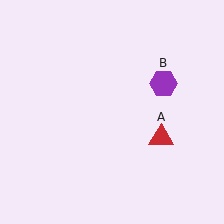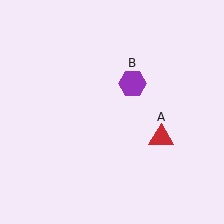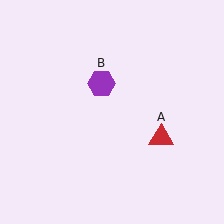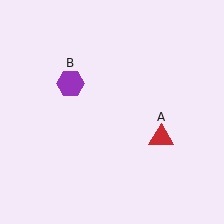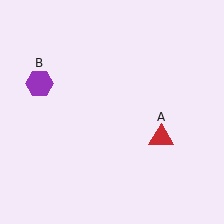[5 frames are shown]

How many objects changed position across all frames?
1 object changed position: purple hexagon (object B).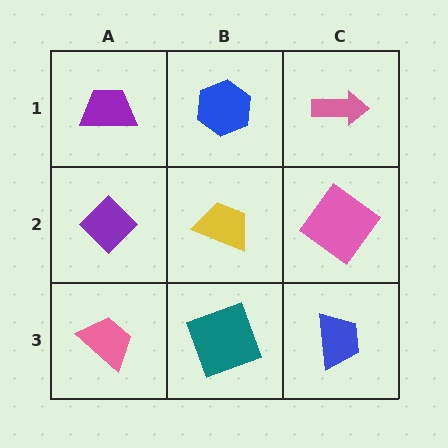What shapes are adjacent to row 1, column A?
A purple diamond (row 2, column A), a blue hexagon (row 1, column B).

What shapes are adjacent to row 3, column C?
A pink diamond (row 2, column C), a teal square (row 3, column B).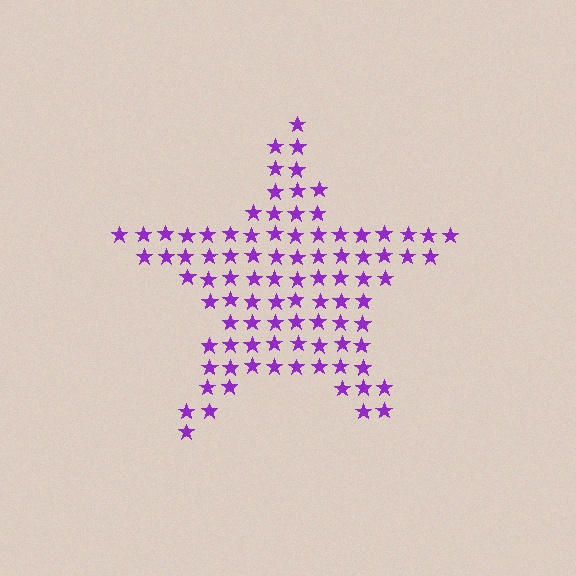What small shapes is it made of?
It is made of small stars.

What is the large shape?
The large shape is a star.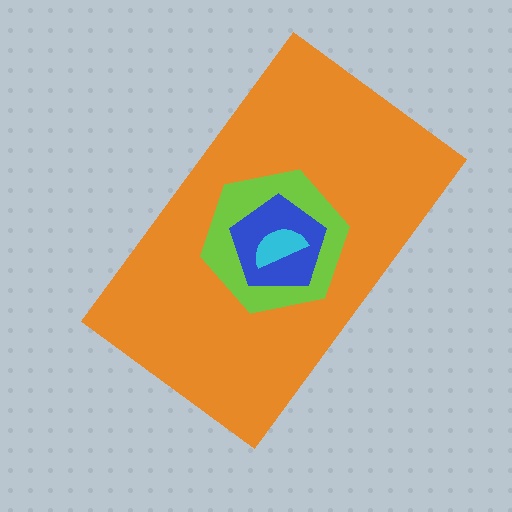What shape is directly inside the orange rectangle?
The lime hexagon.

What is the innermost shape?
The cyan semicircle.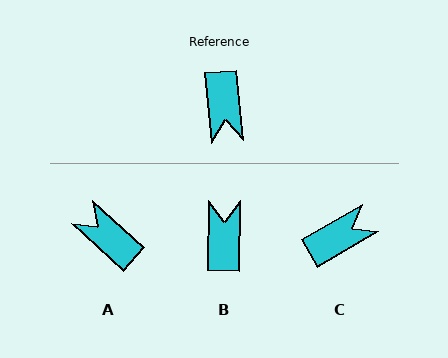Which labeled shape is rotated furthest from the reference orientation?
B, about 174 degrees away.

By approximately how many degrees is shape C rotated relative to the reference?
Approximately 115 degrees counter-clockwise.